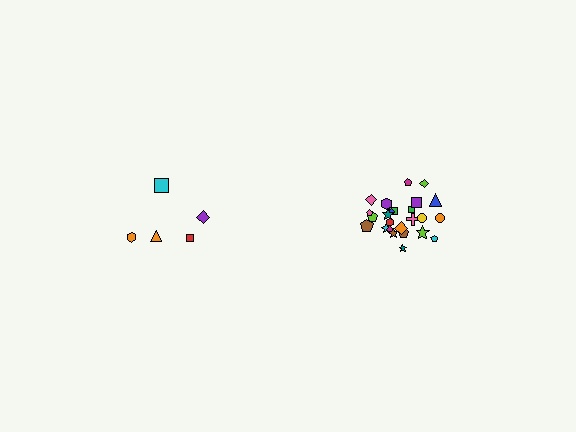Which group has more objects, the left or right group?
The right group.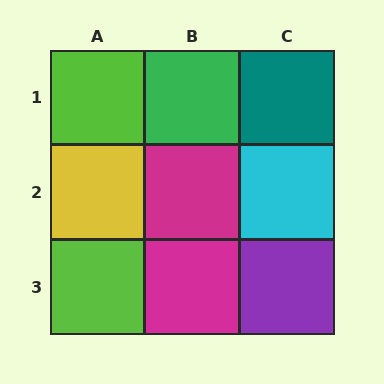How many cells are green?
1 cell is green.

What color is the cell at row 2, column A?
Yellow.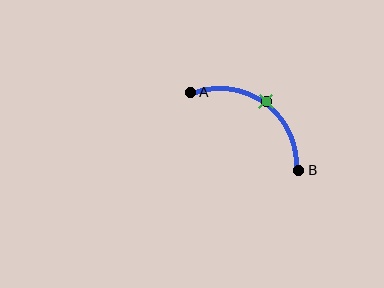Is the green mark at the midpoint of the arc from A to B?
Yes. The green mark lies on the arc at equal arc-length from both A and B — it is the arc midpoint.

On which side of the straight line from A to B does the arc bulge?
The arc bulges above and to the right of the straight line connecting A and B.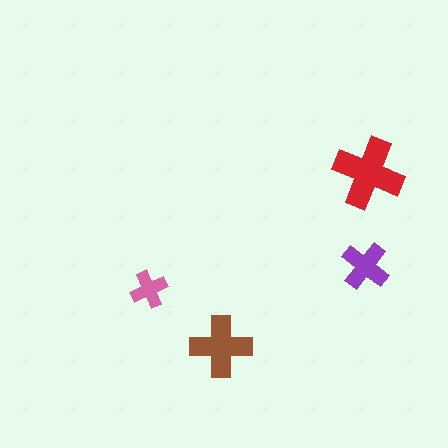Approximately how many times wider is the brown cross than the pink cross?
About 1.5 times wider.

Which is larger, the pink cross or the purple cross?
The purple one.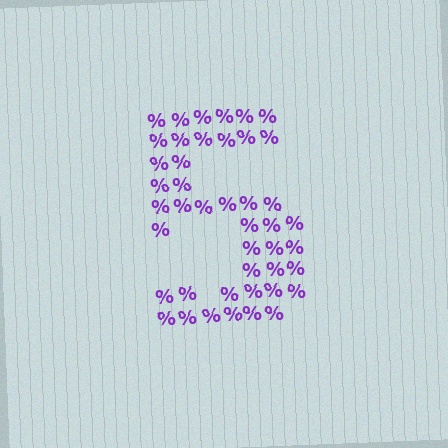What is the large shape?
The large shape is the digit 5.